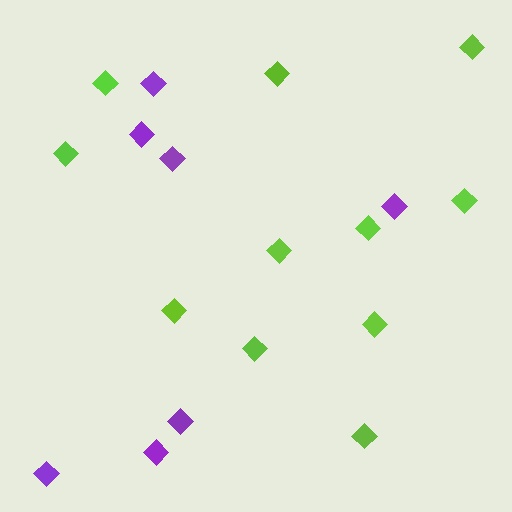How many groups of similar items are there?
There are 2 groups: one group of purple diamonds (7) and one group of lime diamonds (11).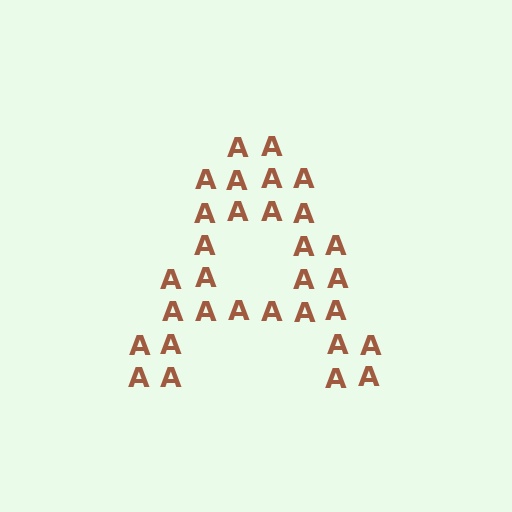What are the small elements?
The small elements are letter A's.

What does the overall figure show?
The overall figure shows the letter A.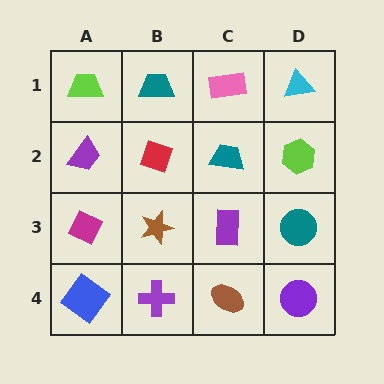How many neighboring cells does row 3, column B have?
4.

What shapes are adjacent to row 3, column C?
A teal trapezoid (row 2, column C), a brown ellipse (row 4, column C), a brown star (row 3, column B), a teal circle (row 3, column D).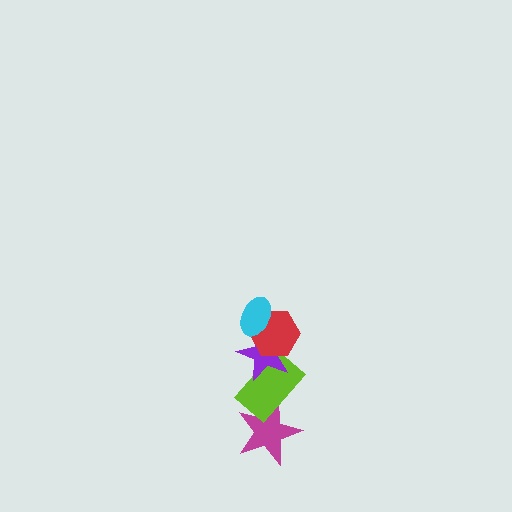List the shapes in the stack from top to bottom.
From top to bottom: the cyan ellipse, the red hexagon, the purple star, the lime rectangle, the magenta star.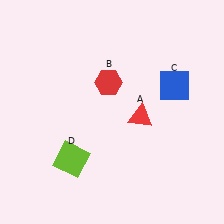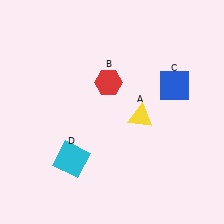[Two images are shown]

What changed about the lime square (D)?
In Image 1, D is lime. In Image 2, it changed to cyan.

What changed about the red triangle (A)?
In Image 1, A is red. In Image 2, it changed to yellow.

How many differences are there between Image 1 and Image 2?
There are 2 differences between the two images.